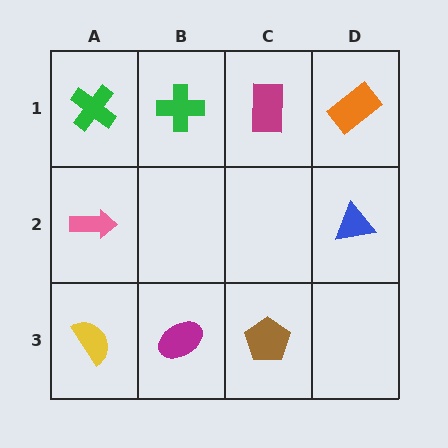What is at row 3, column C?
A brown pentagon.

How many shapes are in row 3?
3 shapes.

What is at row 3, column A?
A yellow semicircle.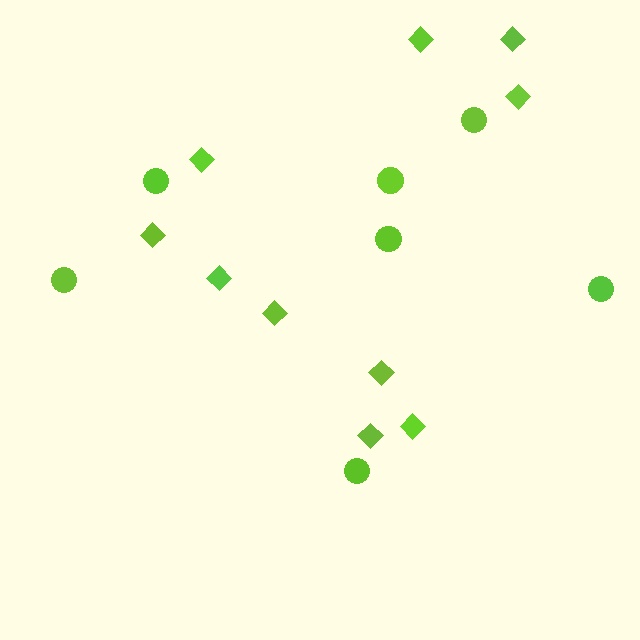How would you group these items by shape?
There are 2 groups: one group of diamonds (10) and one group of circles (7).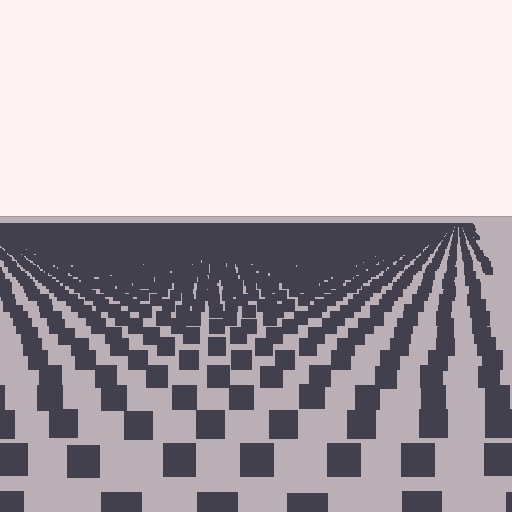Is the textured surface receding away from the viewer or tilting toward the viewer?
The surface is receding away from the viewer. Texture elements get smaller and denser toward the top.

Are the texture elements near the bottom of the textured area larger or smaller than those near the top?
Larger. Near the bottom, elements are closer to the viewer and appear at a bigger on-screen size.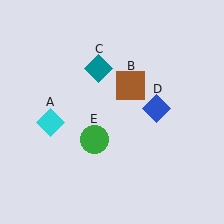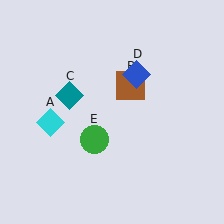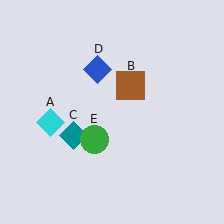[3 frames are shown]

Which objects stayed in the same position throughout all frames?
Cyan diamond (object A) and brown square (object B) and green circle (object E) remained stationary.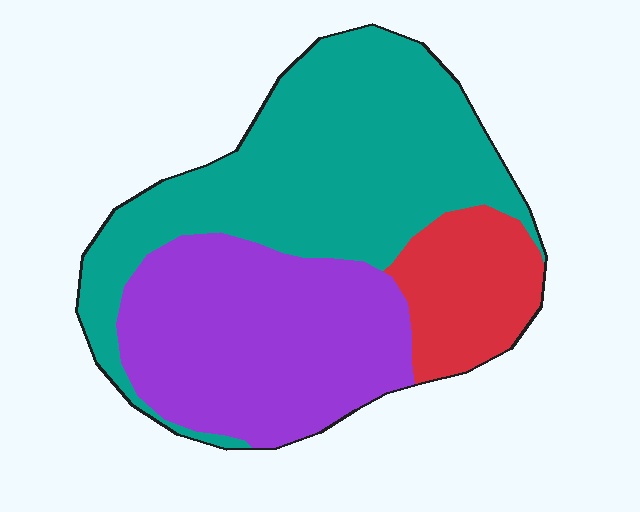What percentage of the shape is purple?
Purple covers about 35% of the shape.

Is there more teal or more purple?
Teal.